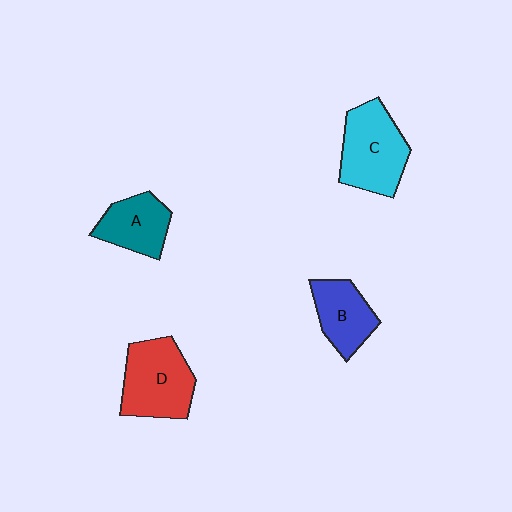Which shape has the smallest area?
Shape A (teal).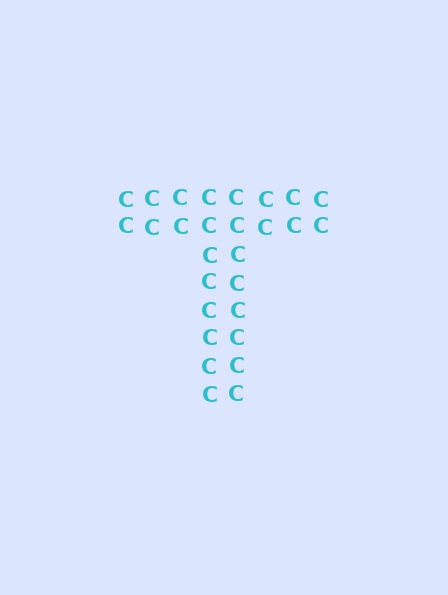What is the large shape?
The large shape is the letter T.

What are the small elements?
The small elements are letter C's.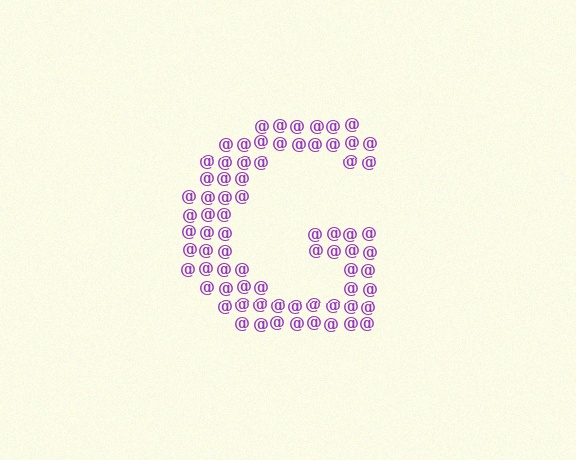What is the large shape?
The large shape is the letter G.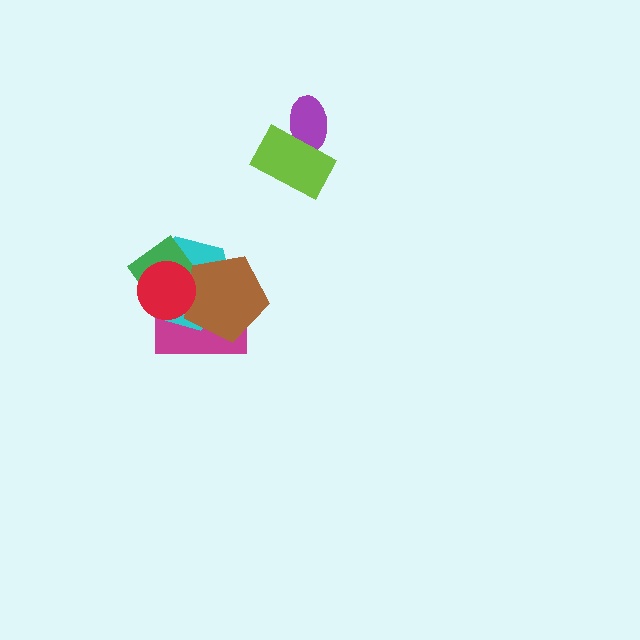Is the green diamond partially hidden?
Yes, it is partially covered by another shape.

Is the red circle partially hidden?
No, no other shape covers it.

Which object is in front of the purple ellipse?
The lime rectangle is in front of the purple ellipse.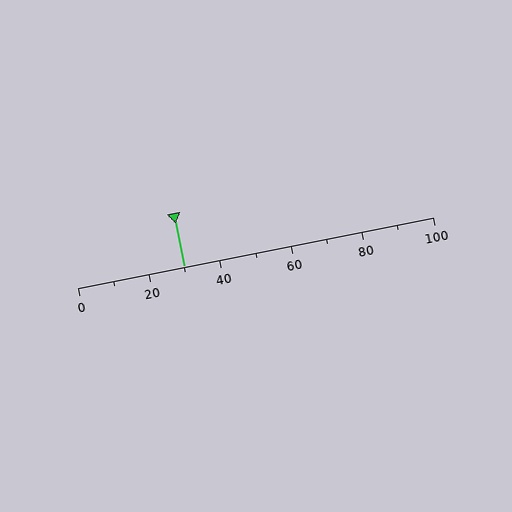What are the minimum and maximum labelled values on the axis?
The axis runs from 0 to 100.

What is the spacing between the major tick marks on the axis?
The major ticks are spaced 20 apart.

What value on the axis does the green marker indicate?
The marker indicates approximately 30.